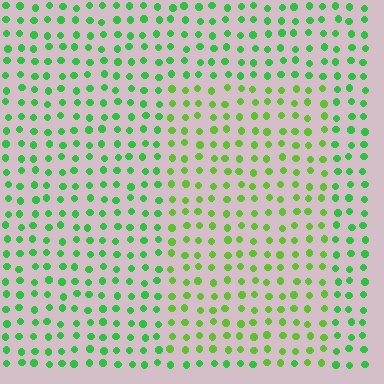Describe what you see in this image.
The image is filled with small green elements in a uniform arrangement. A rectangle-shaped region is visible where the elements are tinted to a slightly different hue, forming a subtle color boundary.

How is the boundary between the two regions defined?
The boundary is defined purely by a slight shift in hue (about 27 degrees). Spacing, size, and orientation are identical on both sides.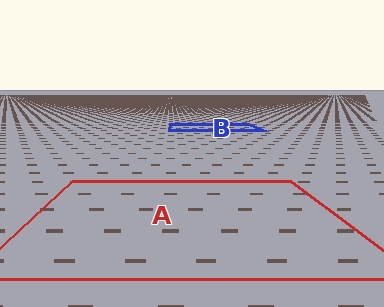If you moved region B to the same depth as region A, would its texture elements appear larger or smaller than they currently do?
They would appear larger. At a closer depth, the same texture elements are projected at a bigger on-screen size.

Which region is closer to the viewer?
Region A is closer. The texture elements there are larger and more spread out.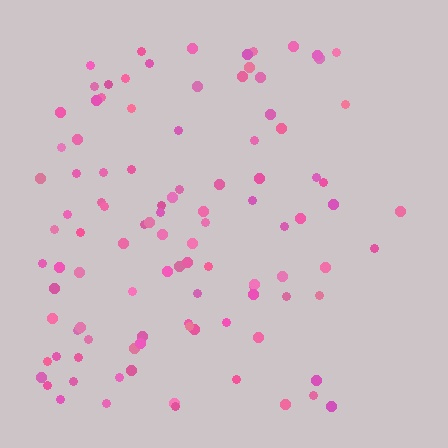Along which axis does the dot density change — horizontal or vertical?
Horizontal.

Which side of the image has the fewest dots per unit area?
The right.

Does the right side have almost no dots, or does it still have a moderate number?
Still a moderate number, just noticeably fewer than the left.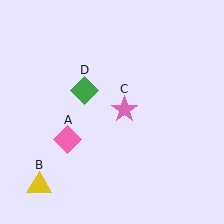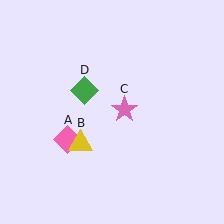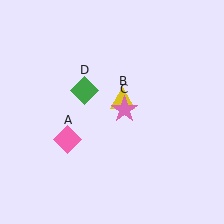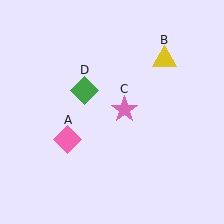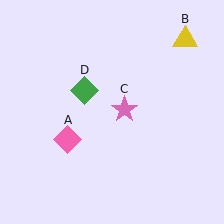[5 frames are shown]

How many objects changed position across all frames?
1 object changed position: yellow triangle (object B).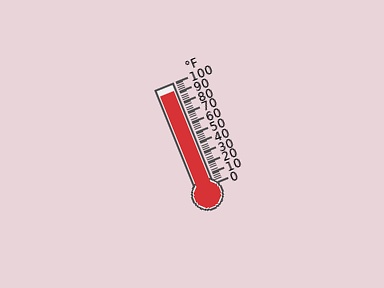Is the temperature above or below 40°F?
The temperature is above 40°F.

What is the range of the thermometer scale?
The thermometer scale ranges from 0°F to 100°F.